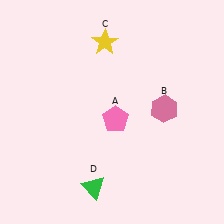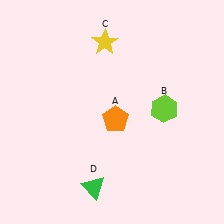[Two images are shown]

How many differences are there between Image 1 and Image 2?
There are 2 differences between the two images.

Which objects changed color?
A changed from pink to orange. B changed from pink to lime.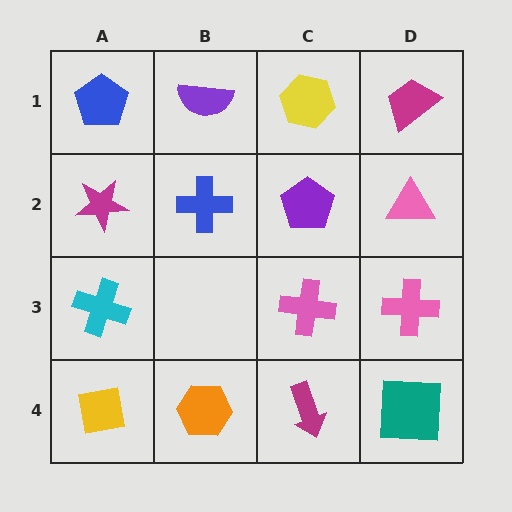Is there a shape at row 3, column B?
No, that cell is empty.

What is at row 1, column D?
A magenta trapezoid.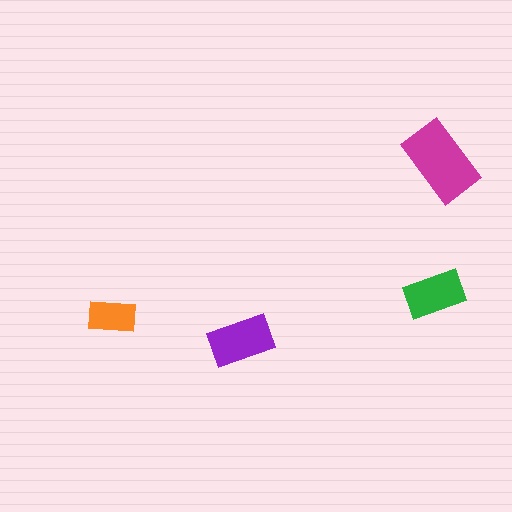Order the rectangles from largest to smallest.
the magenta one, the purple one, the green one, the orange one.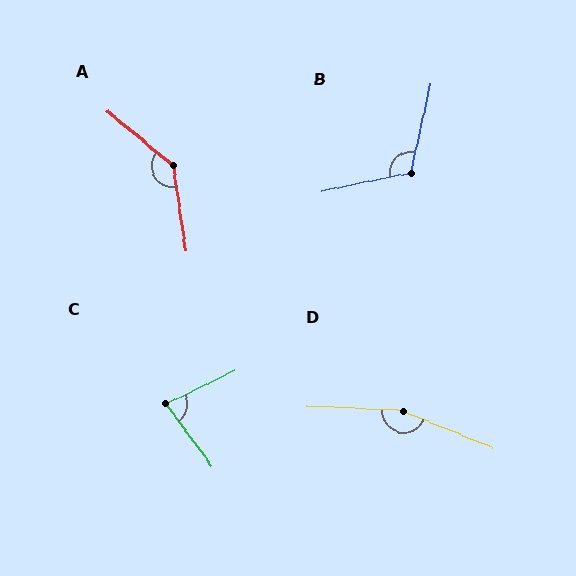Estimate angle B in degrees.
Approximately 114 degrees.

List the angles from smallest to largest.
C (79°), B (114°), A (138°), D (160°).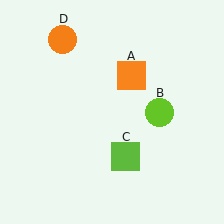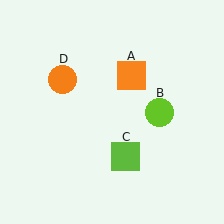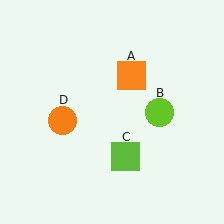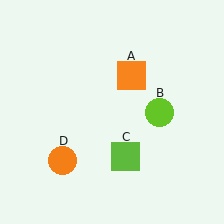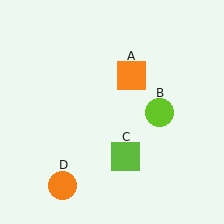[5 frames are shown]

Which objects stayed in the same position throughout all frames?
Orange square (object A) and lime circle (object B) and lime square (object C) remained stationary.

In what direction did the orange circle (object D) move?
The orange circle (object D) moved down.